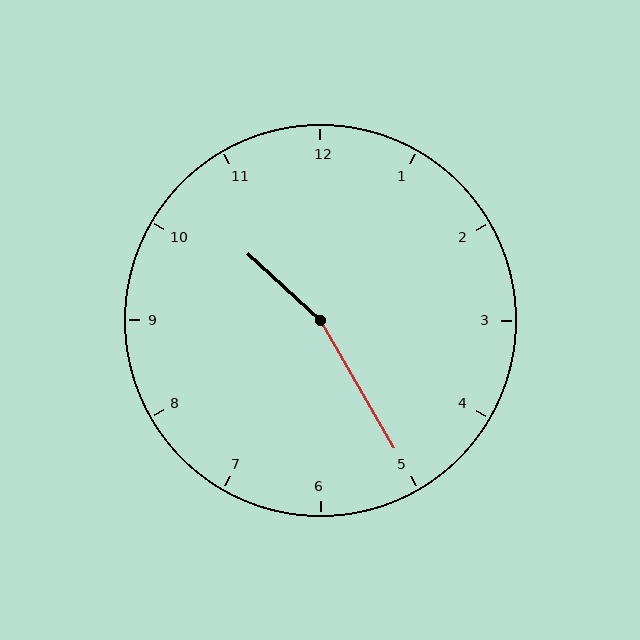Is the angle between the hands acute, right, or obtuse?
It is obtuse.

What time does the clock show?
10:25.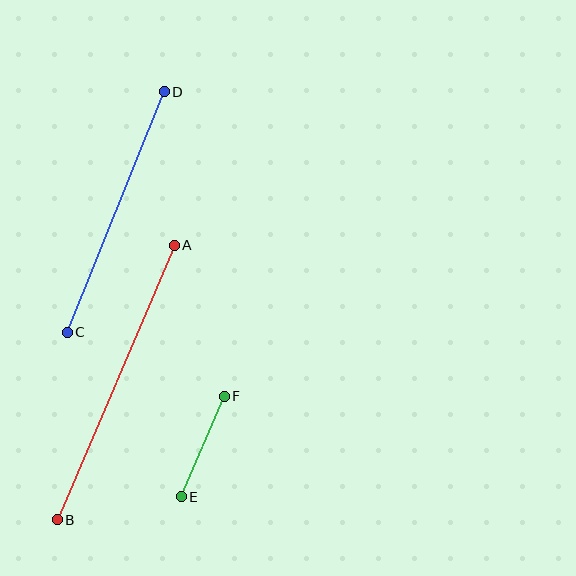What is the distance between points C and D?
The distance is approximately 259 pixels.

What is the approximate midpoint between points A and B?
The midpoint is at approximately (116, 382) pixels.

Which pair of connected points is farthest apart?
Points A and B are farthest apart.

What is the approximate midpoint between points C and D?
The midpoint is at approximately (116, 212) pixels.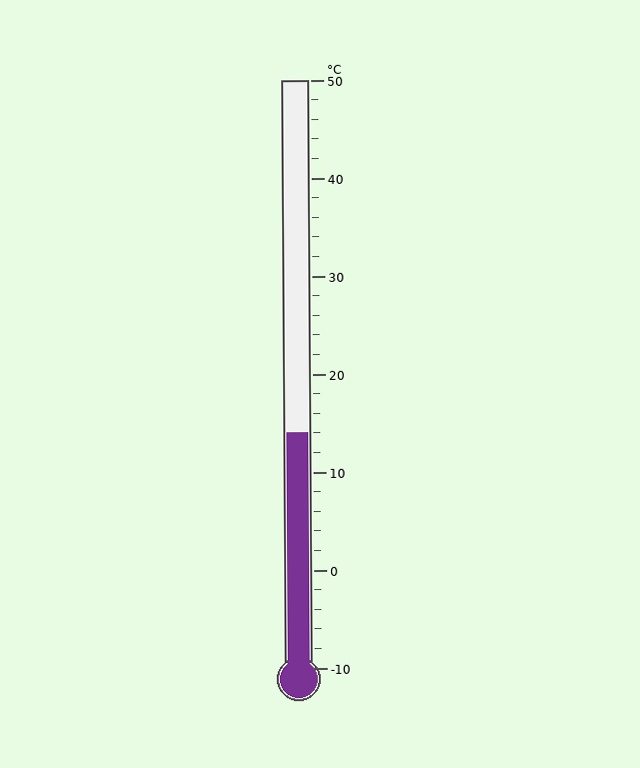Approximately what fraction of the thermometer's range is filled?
The thermometer is filled to approximately 40% of its range.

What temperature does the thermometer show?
The thermometer shows approximately 14°C.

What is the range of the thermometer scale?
The thermometer scale ranges from -10°C to 50°C.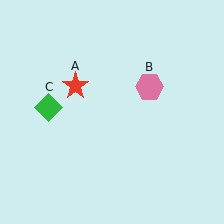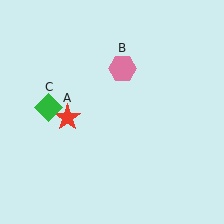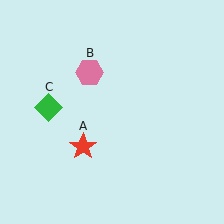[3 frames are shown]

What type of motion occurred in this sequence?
The red star (object A), pink hexagon (object B) rotated counterclockwise around the center of the scene.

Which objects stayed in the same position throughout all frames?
Green diamond (object C) remained stationary.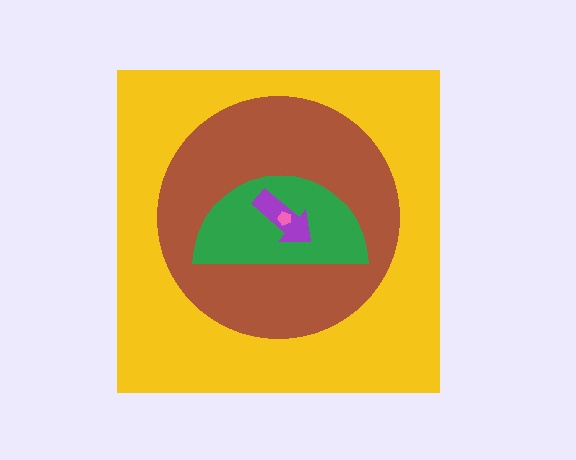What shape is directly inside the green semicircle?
The purple arrow.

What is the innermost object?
The pink pentagon.